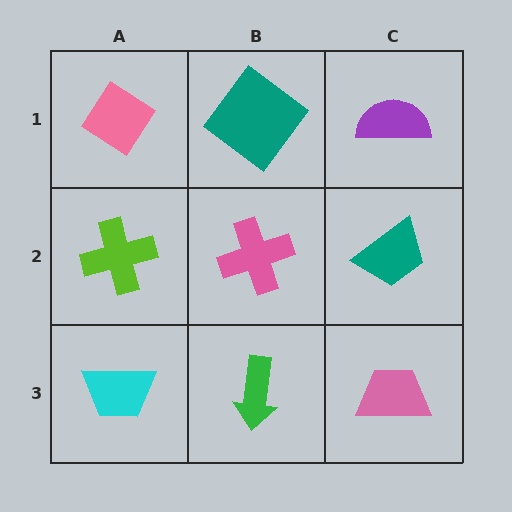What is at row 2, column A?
A lime cross.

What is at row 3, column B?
A green arrow.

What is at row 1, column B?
A teal diamond.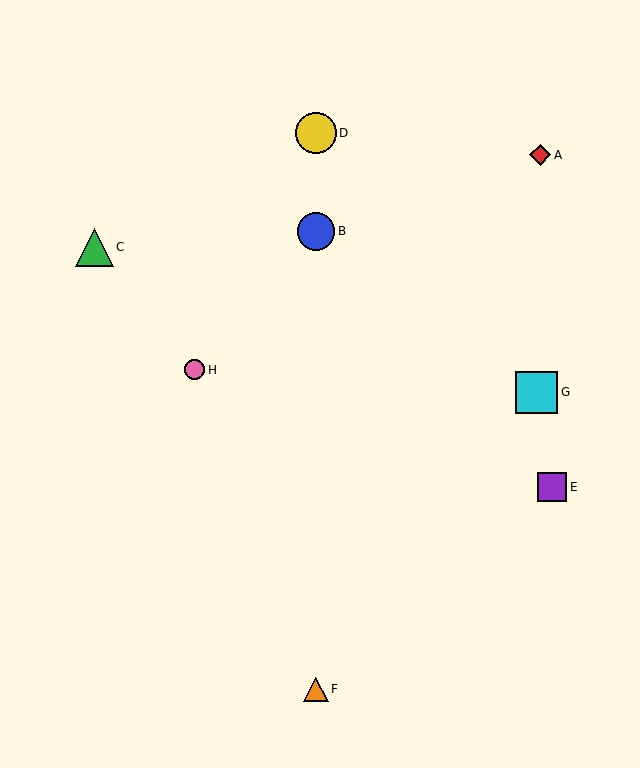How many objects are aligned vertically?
3 objects (B, D, F) are aligned vertically.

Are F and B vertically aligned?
Yes, both are at x≈316.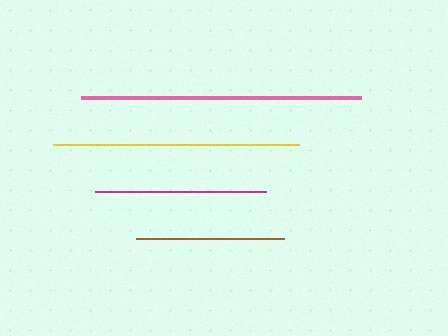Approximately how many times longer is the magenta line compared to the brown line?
The magenta line is approximately 1.2 times the length of the brown line.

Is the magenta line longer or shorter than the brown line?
The magenta line is longer than the brown line.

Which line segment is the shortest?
The brown line is the shortest at approximately 148 pixels.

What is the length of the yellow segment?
The yellow segment is approximately 247 pixels long.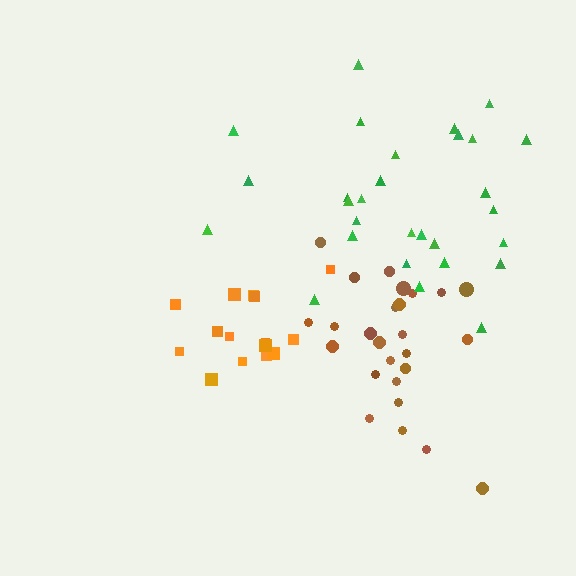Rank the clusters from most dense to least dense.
orange, brown, green.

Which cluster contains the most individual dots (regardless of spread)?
Green (29).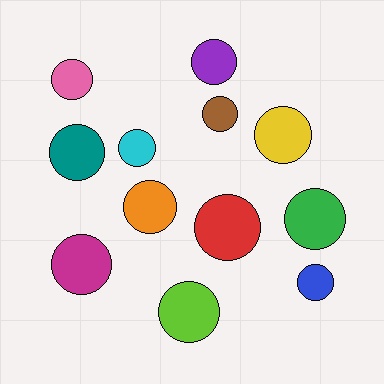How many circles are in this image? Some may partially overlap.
There are 12 circles.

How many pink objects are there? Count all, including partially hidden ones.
There is 1 pink object.